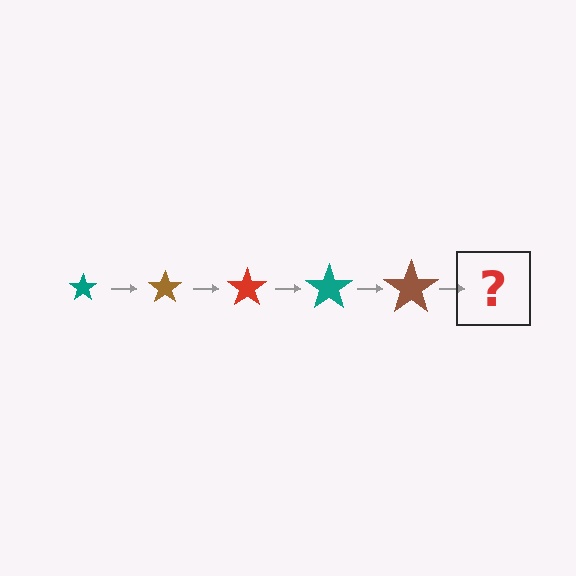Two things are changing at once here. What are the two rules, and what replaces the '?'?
The two rules are that the star grows larger each step and the color cycles through teal, brown, and red. The '?' should be a red star, larger than the previous one.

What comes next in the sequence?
The next element should be a red star, larger than the previous one.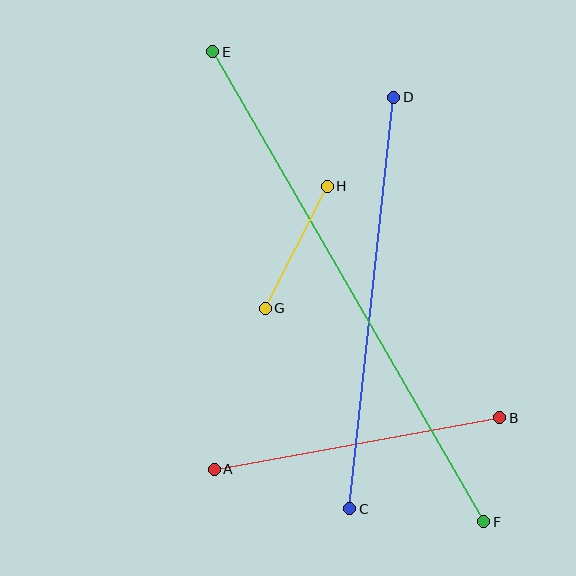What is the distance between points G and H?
The distance is approximately 137 pixels.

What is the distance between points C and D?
The distance is approximately 414 pixels.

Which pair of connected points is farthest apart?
Points E and F are farthest apart.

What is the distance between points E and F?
The distance is approximately 543 pixels.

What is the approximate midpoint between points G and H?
The midpoint is at approximately (296, 247) pixels.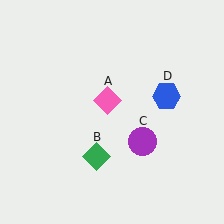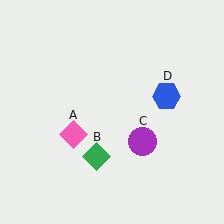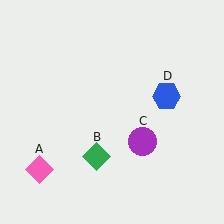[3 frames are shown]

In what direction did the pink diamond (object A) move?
The pink diamond (object A) moved down and to the left.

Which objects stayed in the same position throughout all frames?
Green diamond (object B) and purple circle (object C) and blue hexagon (object D) remained stationary.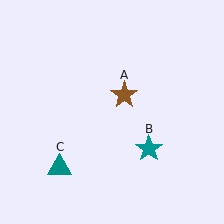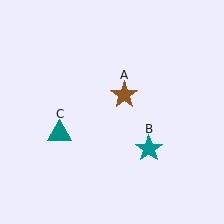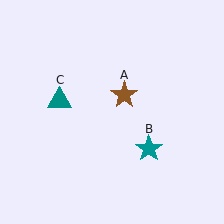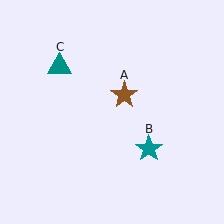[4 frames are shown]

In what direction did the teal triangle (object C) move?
The teal triangle (object C) moved up.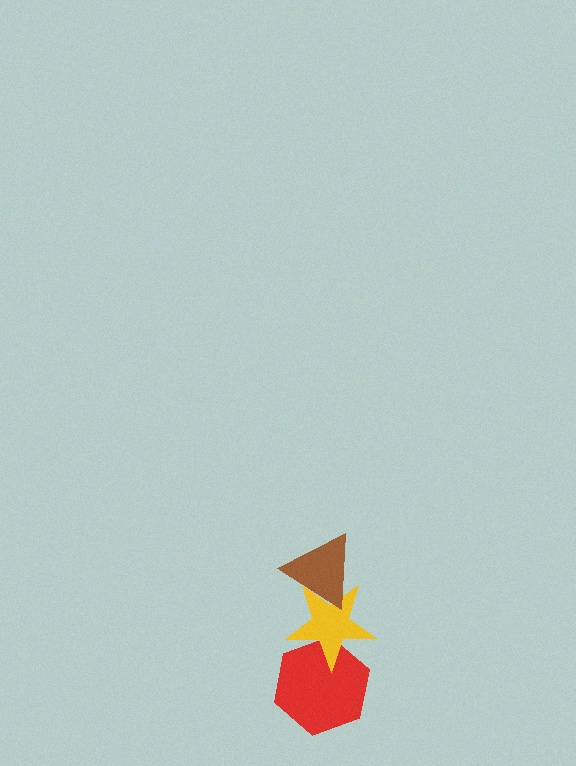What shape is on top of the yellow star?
The brown triangle is on top of the yellow star.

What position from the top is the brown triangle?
The brown triangle is 1st from the top.